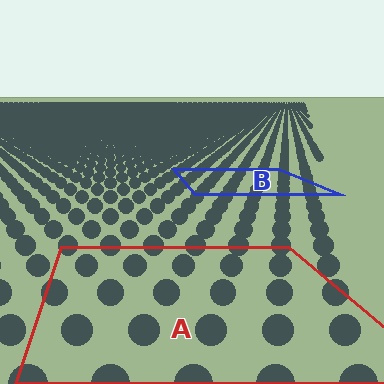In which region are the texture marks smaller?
The texture marks are smaller in region B, because it is farther away.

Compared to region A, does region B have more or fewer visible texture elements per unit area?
Region B has more texture elements per unit area — they are packed more densely because it is farther away.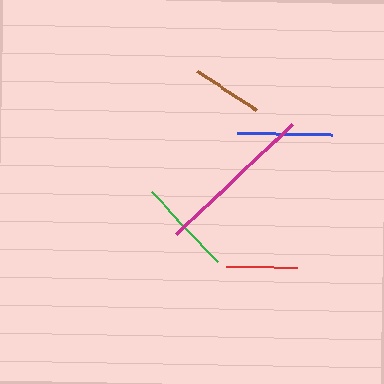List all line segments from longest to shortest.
From longest to shortest: magenta, green, blue, brown, red.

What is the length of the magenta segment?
The magenta segment is approximately 160 pixels long.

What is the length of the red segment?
The red segment is approximately 71 pixels long.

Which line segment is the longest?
The magenta line is the longest at approximately 160 pixels.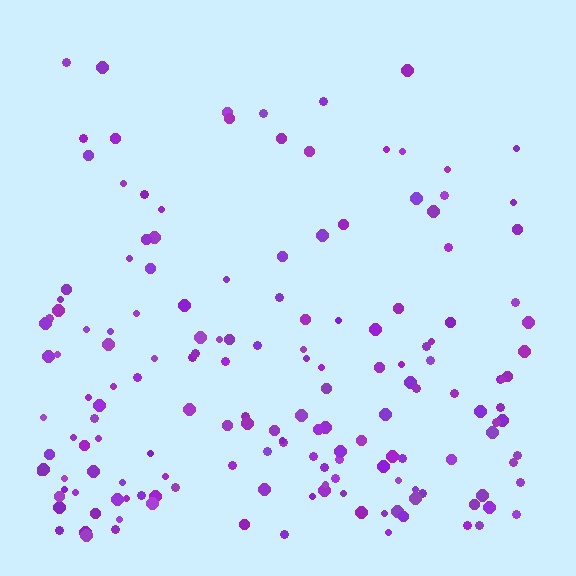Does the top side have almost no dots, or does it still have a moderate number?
Still a moderate number, just noticeably fewer than the bottom.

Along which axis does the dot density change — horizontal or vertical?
Vertical.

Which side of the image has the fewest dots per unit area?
The top.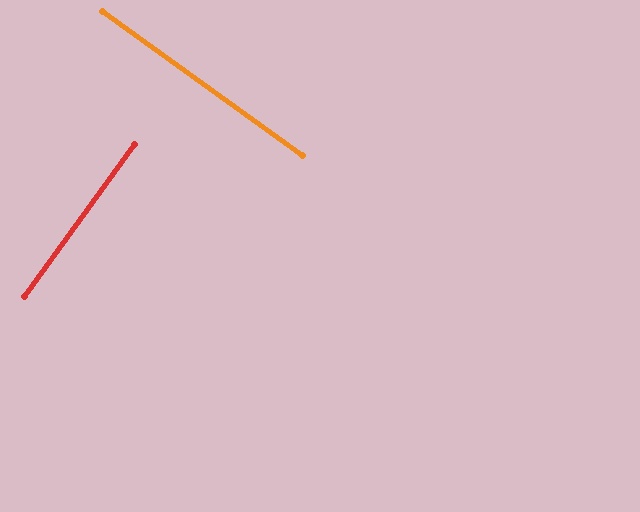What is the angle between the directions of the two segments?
Approximately 90 degrees.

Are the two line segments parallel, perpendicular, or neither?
Perpendicular — they meet at approximately 90°.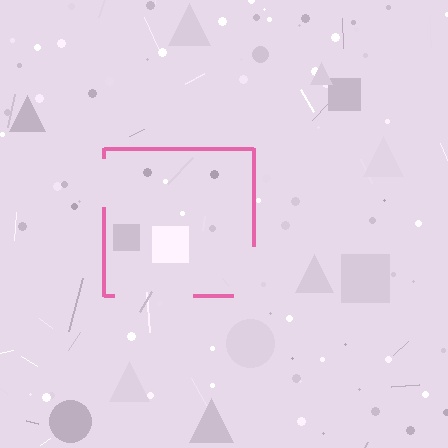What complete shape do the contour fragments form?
The contour fragments form a square.